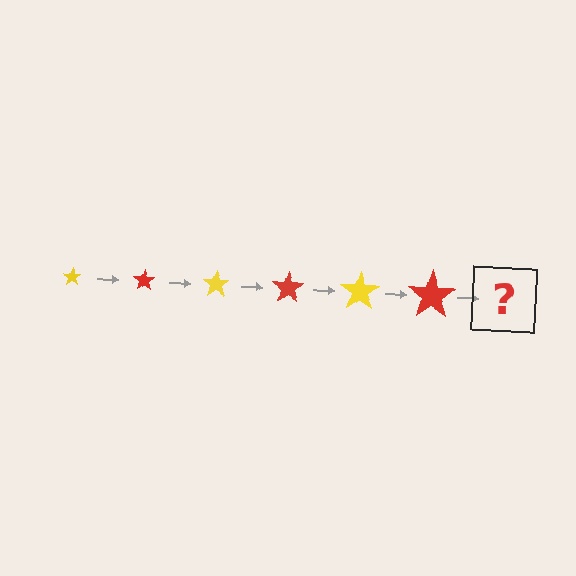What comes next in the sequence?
The next element should be a yellow star, larger than the previous one.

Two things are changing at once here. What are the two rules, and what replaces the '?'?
The two rules are that the star grows larger each step and the color cycles through yellow and red. The '?' should be a yellow star, larger than the previous one.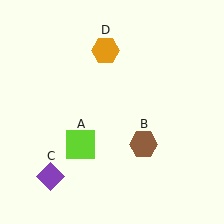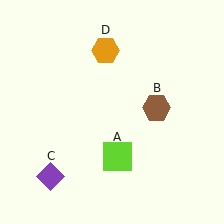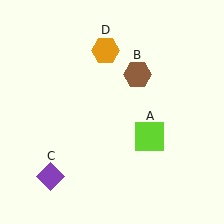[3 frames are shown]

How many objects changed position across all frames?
2 objects changed position: lime square (object A), brown hexagon (object B).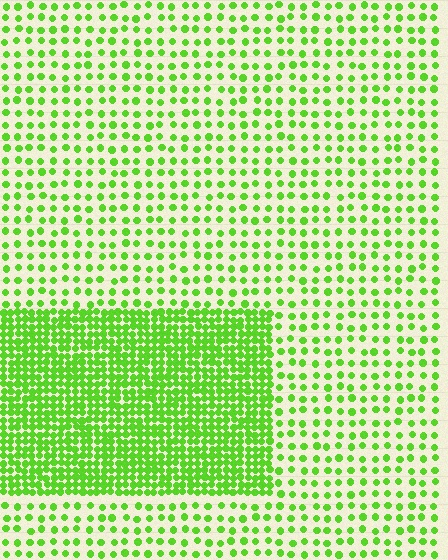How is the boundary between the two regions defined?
The boundary is defined by a change in element density (approximately 2.7x ratio). All elements are the same color, size, and shape.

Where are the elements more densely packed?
The elements are more densely packed inside the rectangle boundary.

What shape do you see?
I see a rectangle.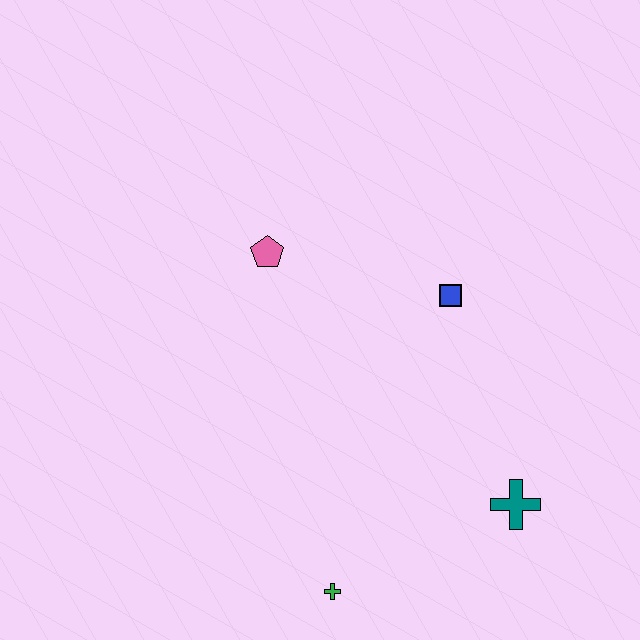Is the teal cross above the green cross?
Yes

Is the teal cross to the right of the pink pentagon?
Yes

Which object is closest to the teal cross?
The green cross is closest to the teal cross.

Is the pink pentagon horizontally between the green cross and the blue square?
No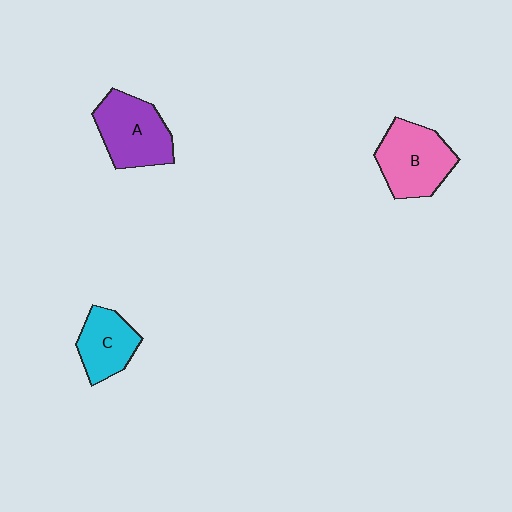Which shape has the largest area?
Shape B (pink).